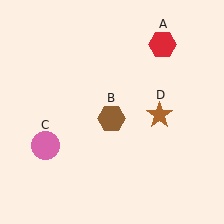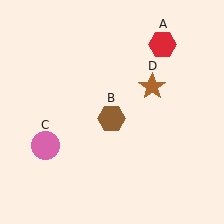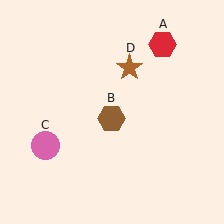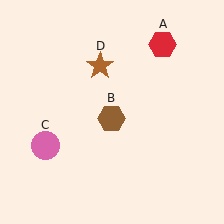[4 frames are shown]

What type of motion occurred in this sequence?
The brown star (object D) rotated counterclockwise around the center of the scene.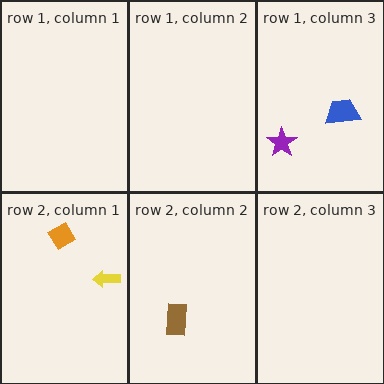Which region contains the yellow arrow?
The row 2, column 1 region.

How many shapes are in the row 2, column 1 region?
2.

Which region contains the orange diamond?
The row 2, column 1 region.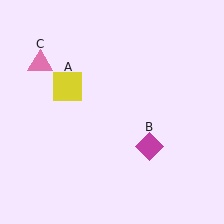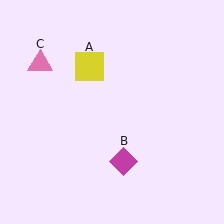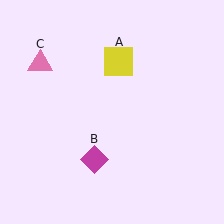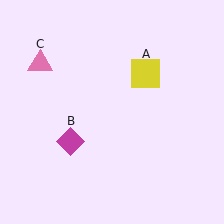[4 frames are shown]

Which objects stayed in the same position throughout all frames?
Pink triangle (object C) remained stationary.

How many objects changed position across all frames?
2 objects changed position: yellow square (object A), magenta diamond (object B).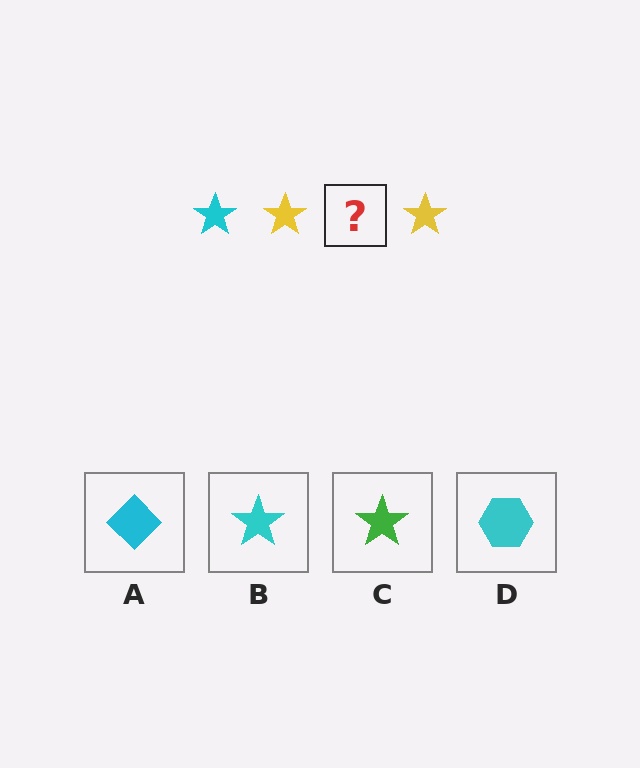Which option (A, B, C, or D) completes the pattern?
B.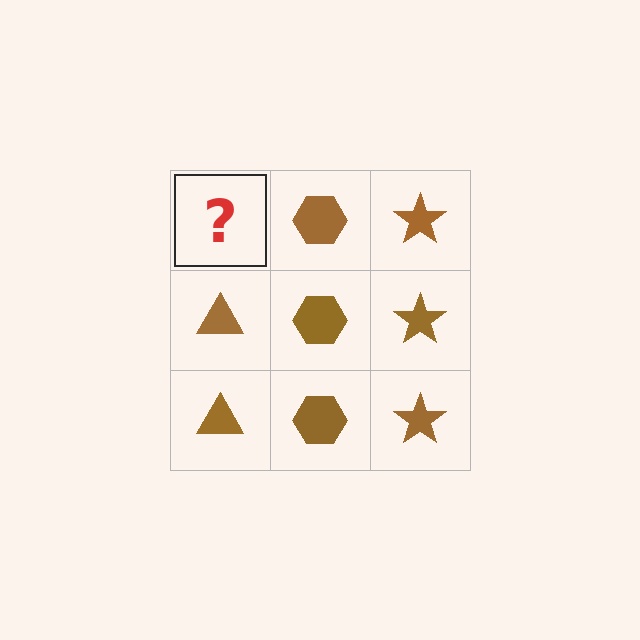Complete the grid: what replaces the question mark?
The question mark should be replaced with a brown triangle.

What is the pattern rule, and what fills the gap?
The rule is that each column has a consistent shape. The gap should be filled with a brown triangle.